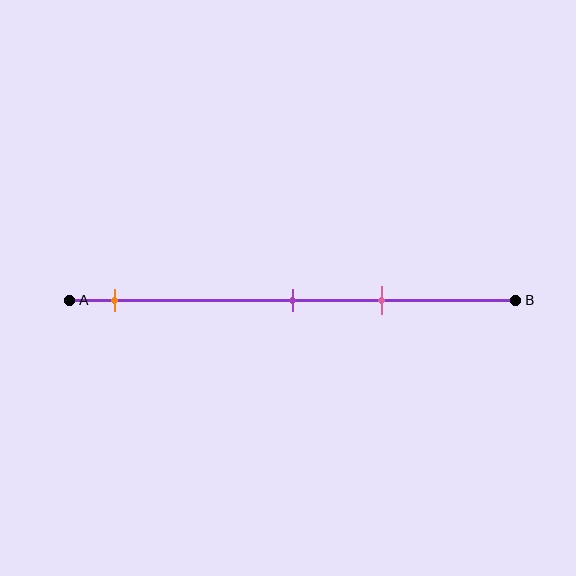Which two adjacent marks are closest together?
The purple and pink marks are the closest adjacent pair.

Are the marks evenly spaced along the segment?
No, the marks are not evenly spaced.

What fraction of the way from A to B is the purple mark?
The purple mark is approximately 50% (0.5) of the way from A to B.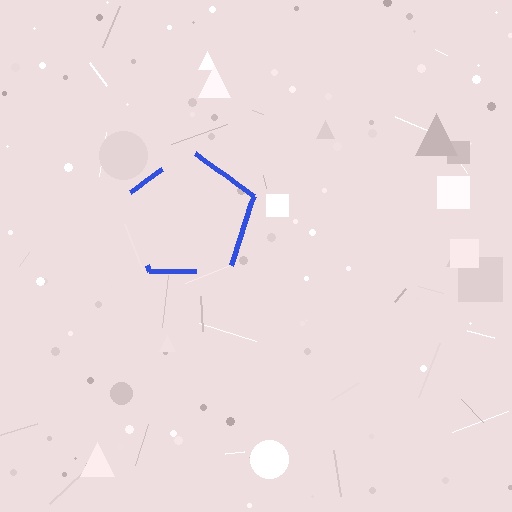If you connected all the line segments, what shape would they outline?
They would outline a pentagon.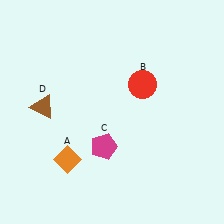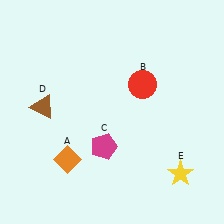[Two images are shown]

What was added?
A yellow star (E) was added in Image 2.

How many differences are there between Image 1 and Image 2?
There is 1 difference between the two images.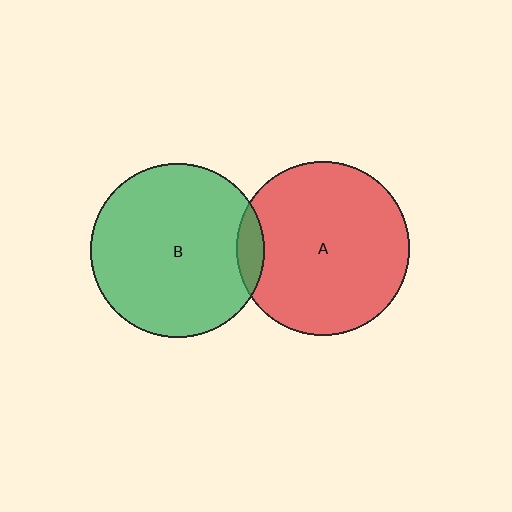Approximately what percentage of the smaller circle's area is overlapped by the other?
Approximately 10%.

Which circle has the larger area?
Circle B (green).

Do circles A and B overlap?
Yes.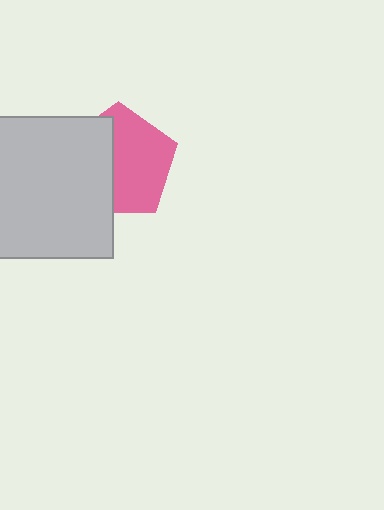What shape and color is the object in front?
The object in front is a light gray square.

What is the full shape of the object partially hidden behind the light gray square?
The partially hidden object is a pink pentagon.